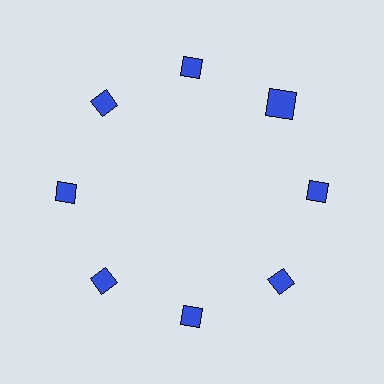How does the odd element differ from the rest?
It has a different shape: square instead of diamond.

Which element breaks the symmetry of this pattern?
The blue square at roughly the 2 o'clock position breaks the symmetry. All other shapes are blue diamonds.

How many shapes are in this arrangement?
There are 8 shapes arranged in a ring pattern.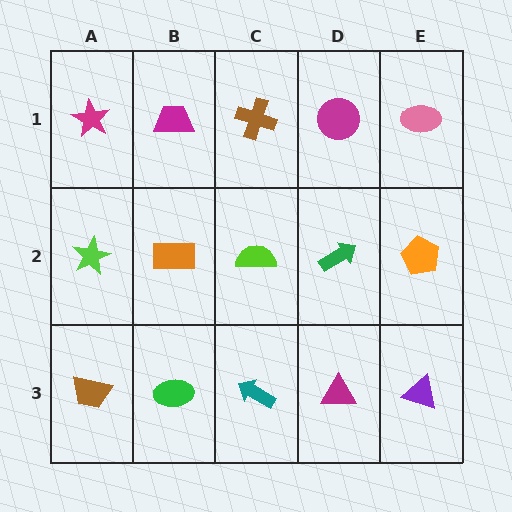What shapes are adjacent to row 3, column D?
A green arrow (row 2, column D), a teal arrow (row 3, column C), a purple triangle (row 3, column E).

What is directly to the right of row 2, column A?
An orange rectangle.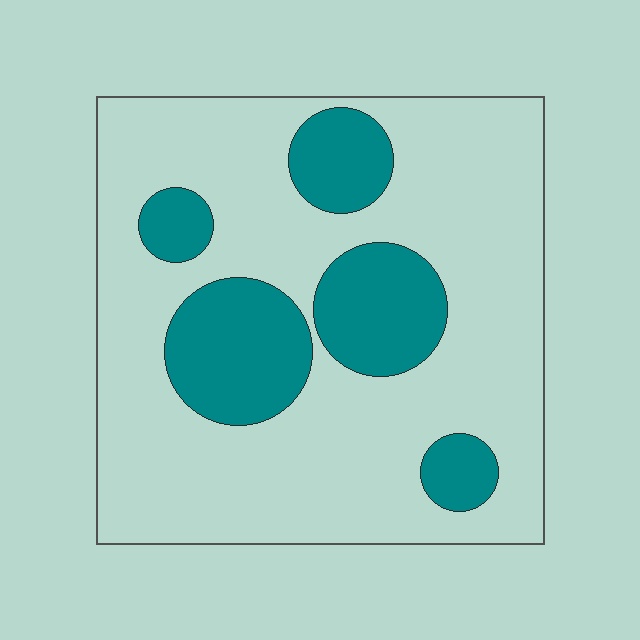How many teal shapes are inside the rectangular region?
5.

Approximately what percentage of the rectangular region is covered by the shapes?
Approximately 25%.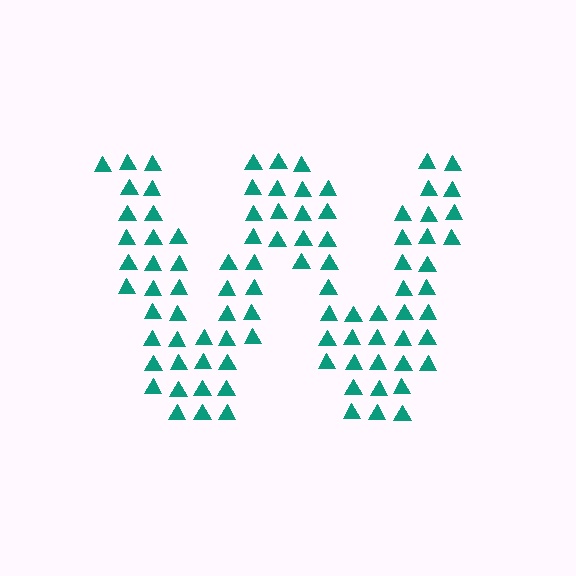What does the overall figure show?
The overall figure shows the letter W.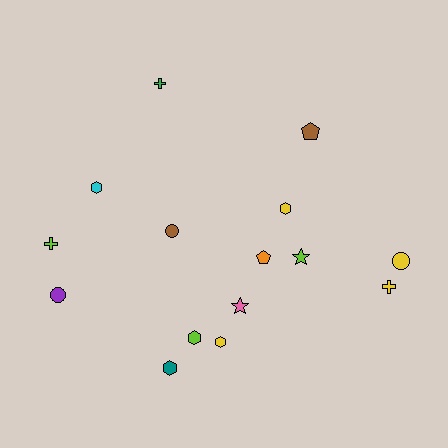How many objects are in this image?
There are 15 objects.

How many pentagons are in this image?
There are 2 pentagons.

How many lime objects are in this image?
There are 3 lime objects.